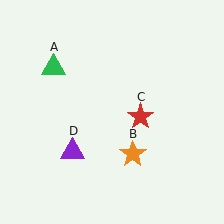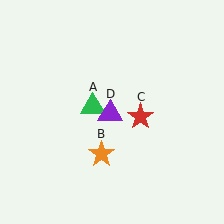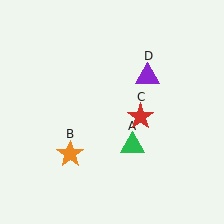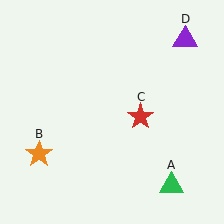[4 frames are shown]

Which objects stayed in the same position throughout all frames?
Red star (object C) remained stationary.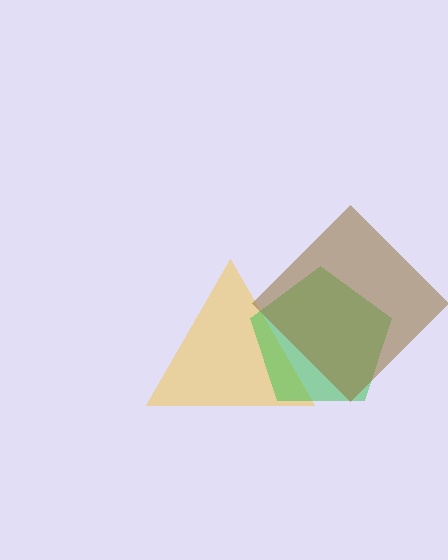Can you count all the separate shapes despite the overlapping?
Yes, there are 3 separate shapes.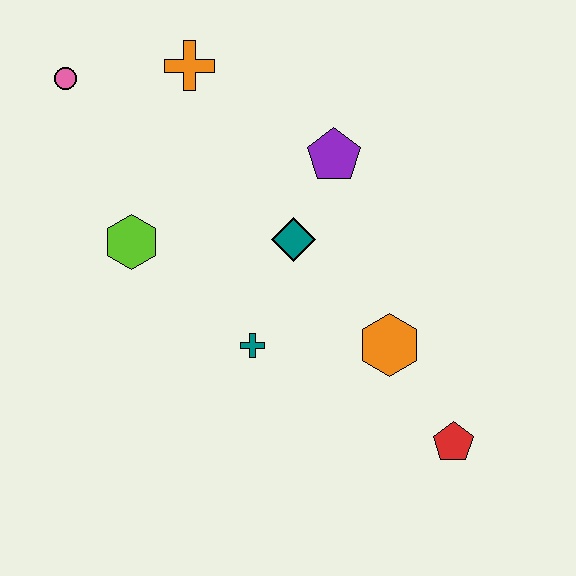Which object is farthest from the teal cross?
The pink circle is farthest from the teal cross.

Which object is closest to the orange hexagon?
The red pentagon is closest to the orange hexagon.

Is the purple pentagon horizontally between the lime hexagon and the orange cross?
No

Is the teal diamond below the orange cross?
Yes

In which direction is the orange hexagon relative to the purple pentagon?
The orange hexagon is below the purple pentagon.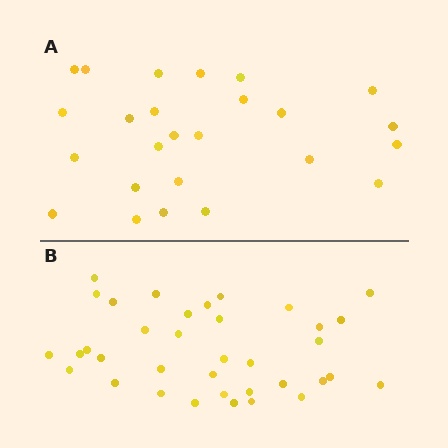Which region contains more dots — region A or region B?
Region B (the bottom region) has more dots.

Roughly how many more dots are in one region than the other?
Region B has roughly 12 or so more dots than region A.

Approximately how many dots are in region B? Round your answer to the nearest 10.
About 40 dots. (The exact count is 36, which rounds to 40.)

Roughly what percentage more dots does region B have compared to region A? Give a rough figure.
About 45% more.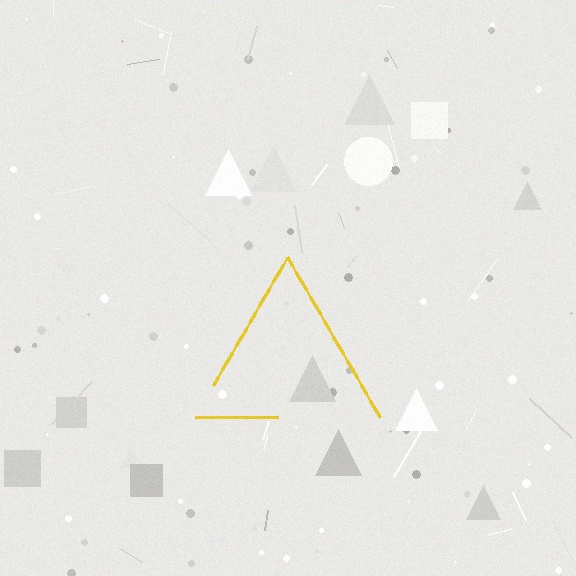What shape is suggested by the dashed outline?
The dashed outline suggests a triangle.